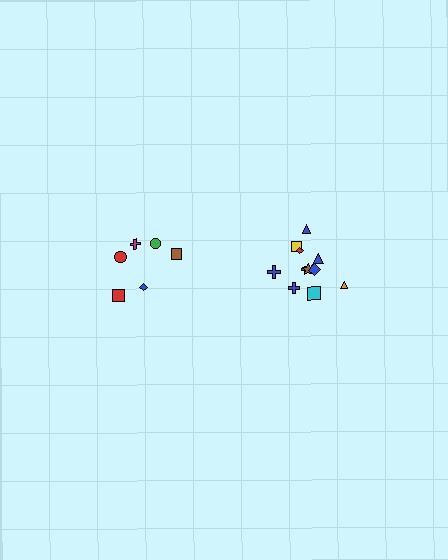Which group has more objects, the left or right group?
The right group.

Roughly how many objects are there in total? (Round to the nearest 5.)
Roughly 20 objects in total.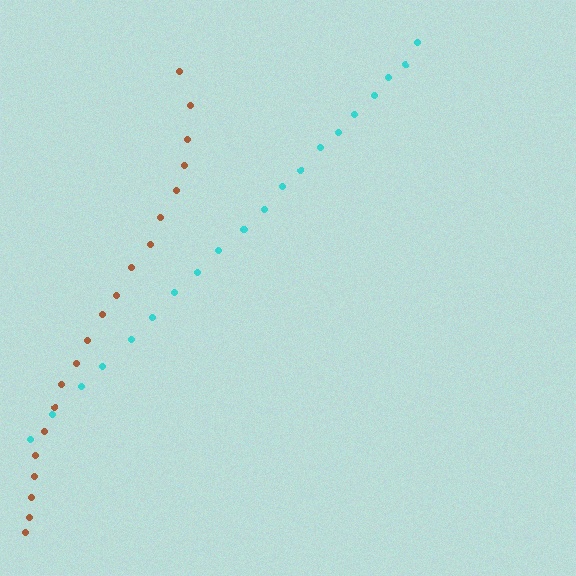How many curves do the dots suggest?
There are 2 distinct paths.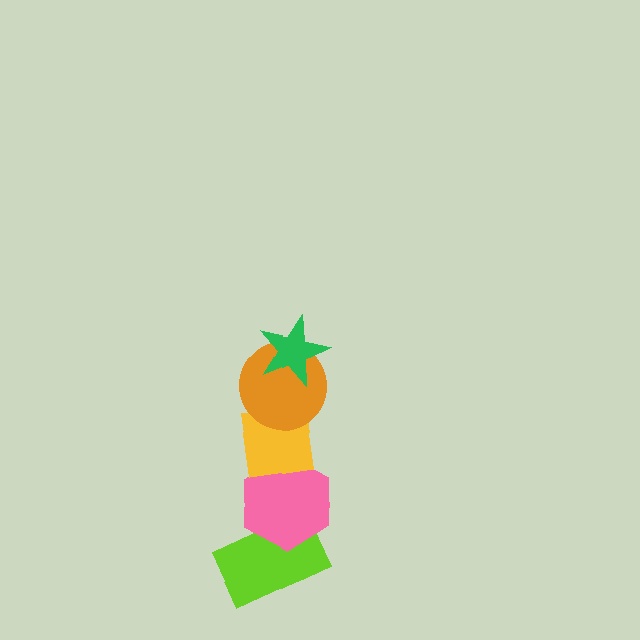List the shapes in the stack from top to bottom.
From top to bottom: the green star, the orange circle, the yellow square, the pink hexagon, the lime rectangle.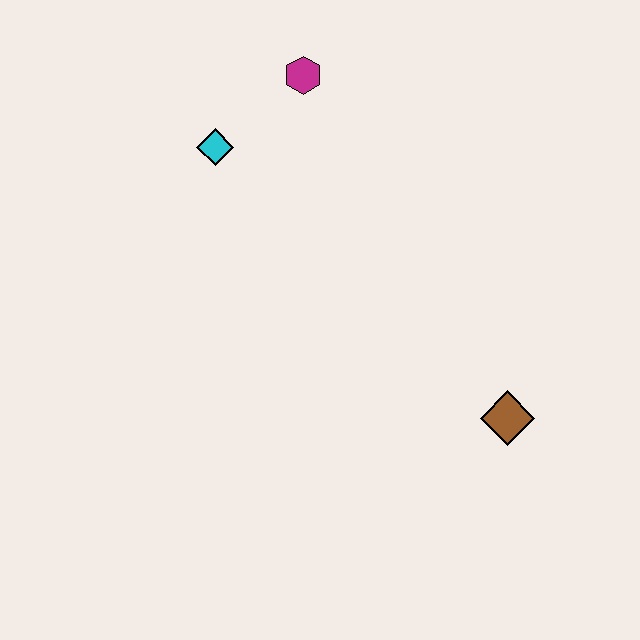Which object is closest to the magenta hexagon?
The cyan diamond is closest to the magenta hexagon.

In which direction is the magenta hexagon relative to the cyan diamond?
The magenta hexagon is to the right of the cyan diamond.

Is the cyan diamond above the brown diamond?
Yes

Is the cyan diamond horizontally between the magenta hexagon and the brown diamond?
No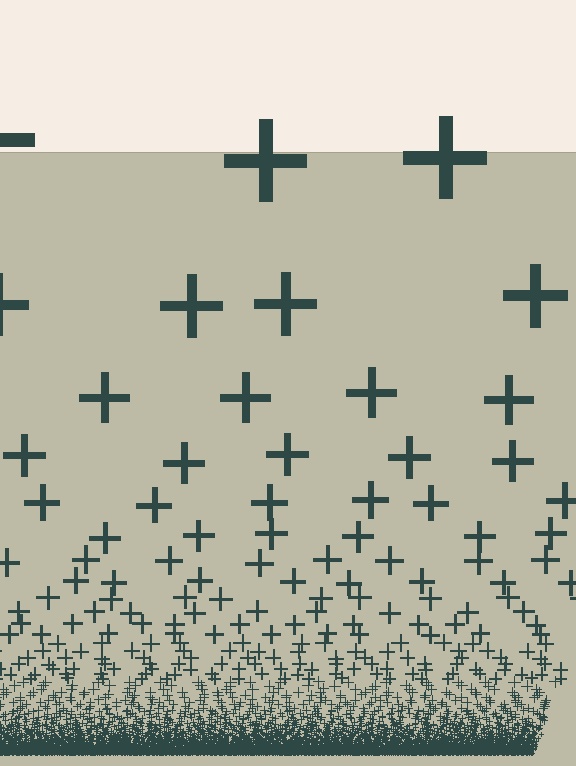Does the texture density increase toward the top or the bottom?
Density increases toward the bottom.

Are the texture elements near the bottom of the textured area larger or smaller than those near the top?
Smaller. The gradient is inverted — elements near the bottom are smaller and denser.